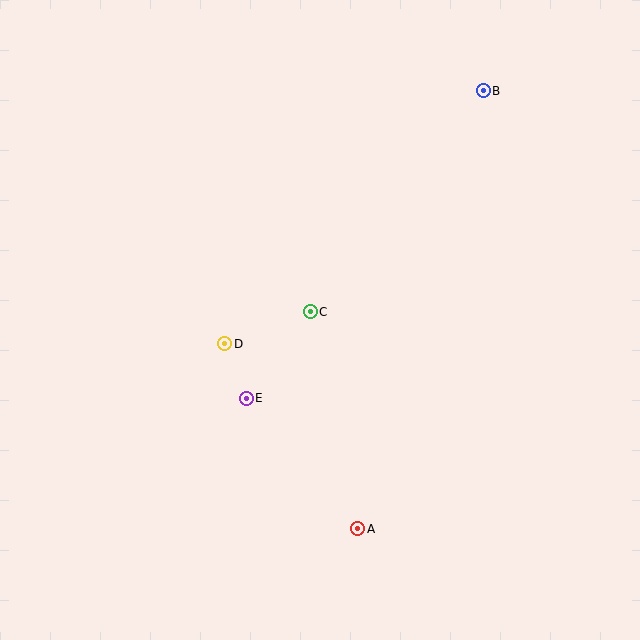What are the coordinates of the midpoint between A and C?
The midpoint between A and C is at (334, 420).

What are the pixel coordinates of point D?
Point D is at (225, 344).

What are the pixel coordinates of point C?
Point C is at (310, 312).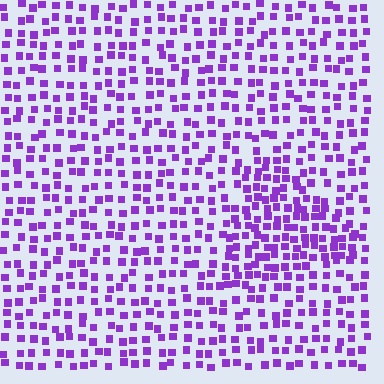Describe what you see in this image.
The image contains small purple elements arranged at two different densities. A triangle-shaped region is visible where the elements are more densely packed than the surrounding area.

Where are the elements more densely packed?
The elements are more densely packed inside the triangle boundary.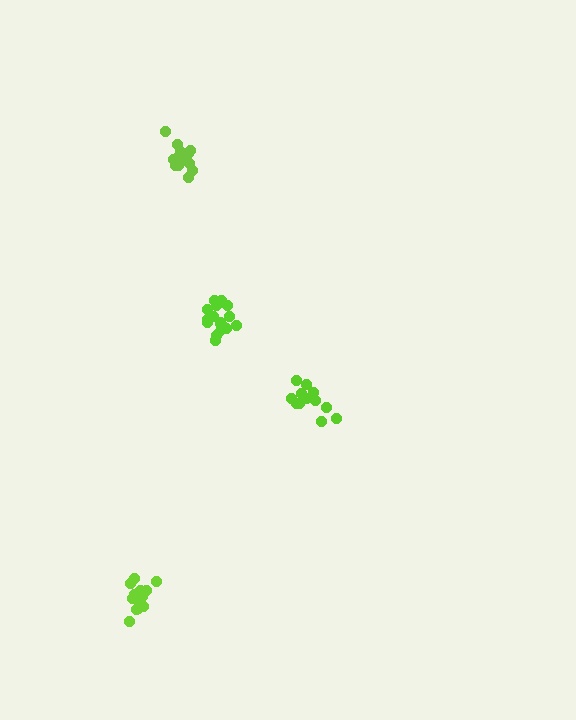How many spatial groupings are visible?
There are 4 spatial groupings.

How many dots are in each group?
Group 1: 17 dots, Group 2: 12 dots, Group 3: 14 dots, Group 4: 18 dots (61 total).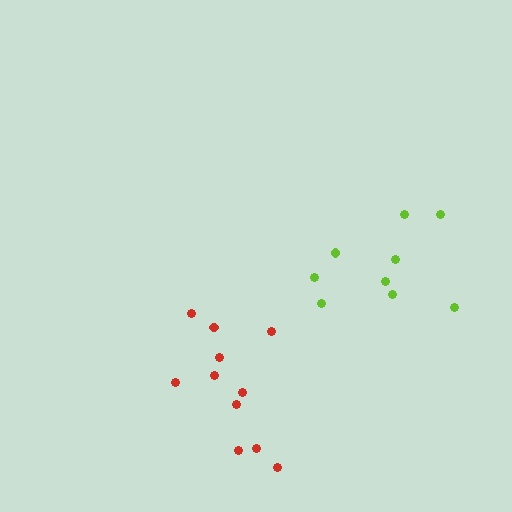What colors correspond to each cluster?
The clusters are colored: red, lime.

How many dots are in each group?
Group 1: 11 dots, Group 2: 9 dots (20 total).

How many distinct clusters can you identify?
There are 2 distinct clusters.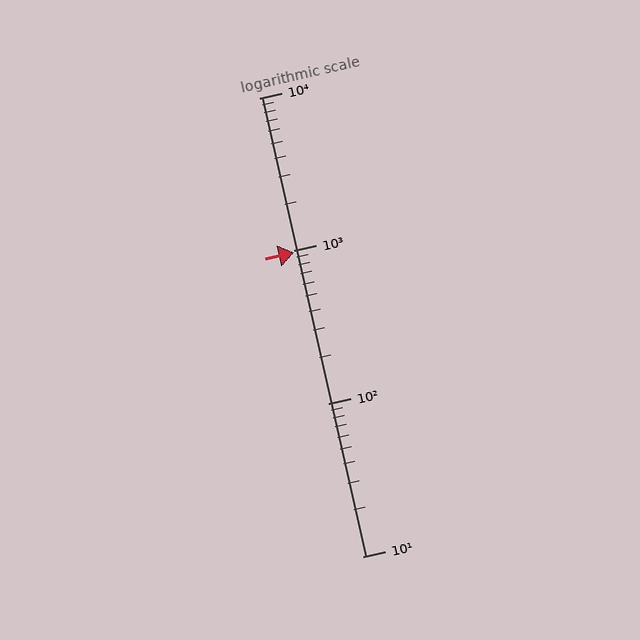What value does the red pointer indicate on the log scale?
The pointer indicates approximately 970.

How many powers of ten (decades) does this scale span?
The scale spans 3 decades, from 10 to 10000.